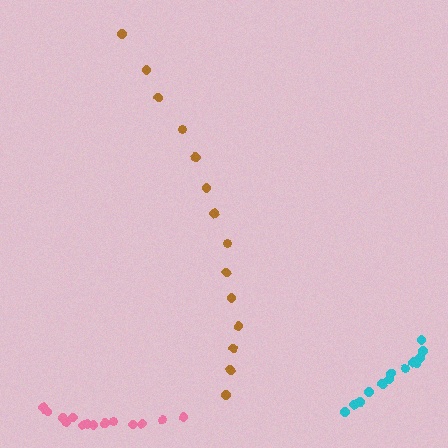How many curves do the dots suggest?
There are 3 distinct paths.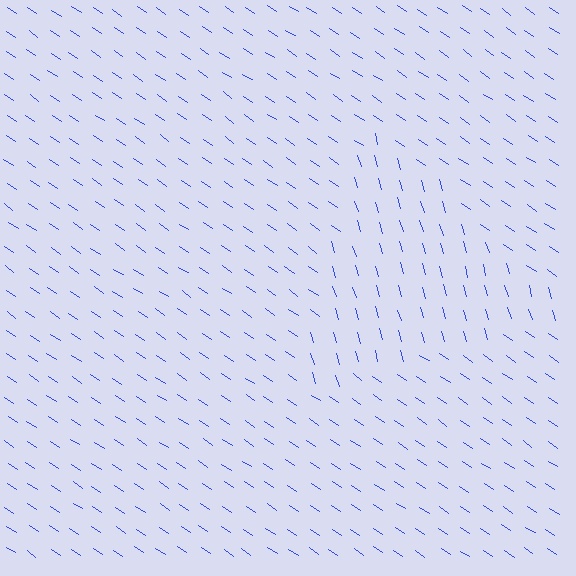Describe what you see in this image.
The image is filled with small blue line segments. A triangle region in the image has lines oriented differently from the surrounding lines, creating a visible texture boundary.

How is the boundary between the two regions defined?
The boundary is defined purely by a change in line orientation (approximately 39 degrees difference). All lines are the same color and thickness.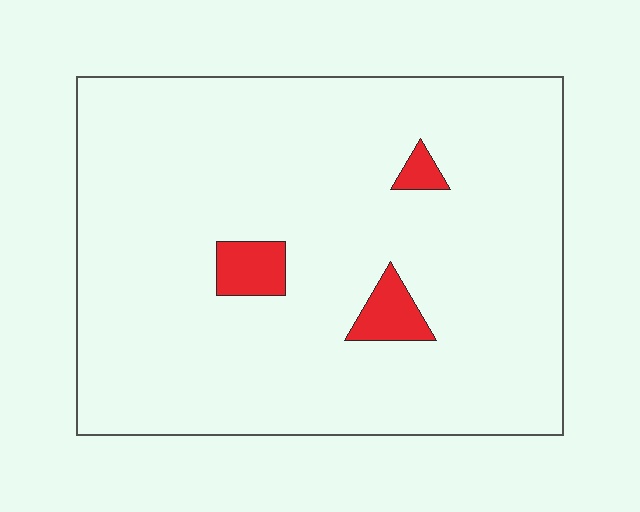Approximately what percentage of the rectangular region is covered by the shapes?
Approximately 5%.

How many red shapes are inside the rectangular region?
3.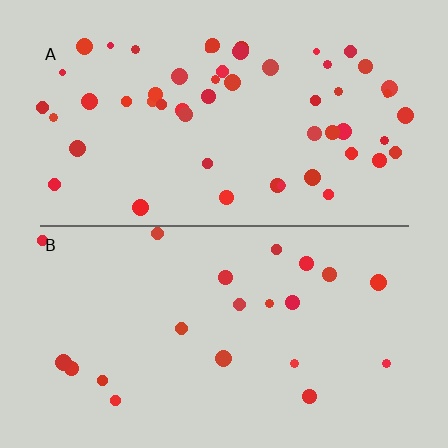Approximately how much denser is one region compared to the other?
Approximately 2.6× — region A over region B.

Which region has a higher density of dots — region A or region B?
A (the top).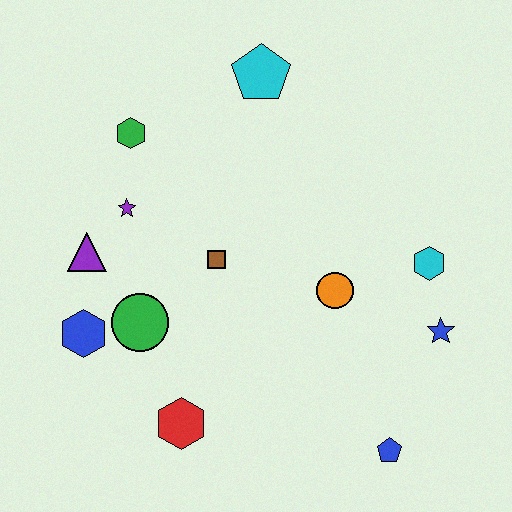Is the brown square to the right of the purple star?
Yes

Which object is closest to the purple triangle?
The purple star is closest to the purple triangle.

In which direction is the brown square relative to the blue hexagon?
The brown square is to the right of the blue hexagon.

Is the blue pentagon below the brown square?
Yes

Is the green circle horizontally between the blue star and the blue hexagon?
Yes